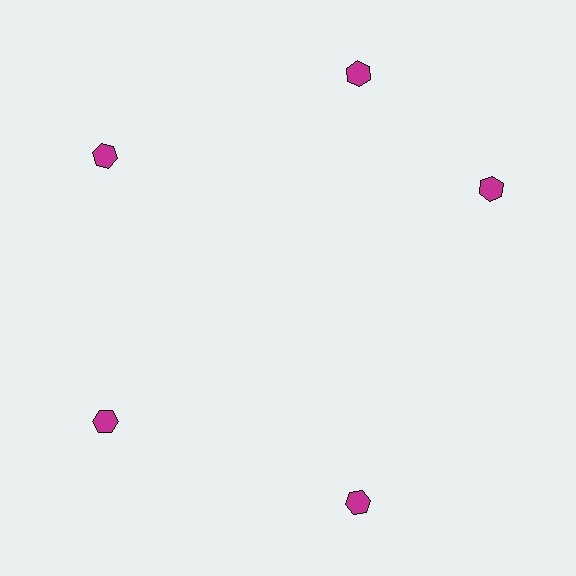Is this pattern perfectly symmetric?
No. The 5 magenta hexagons are arranged in a ring, but one element near the 3 o'clock position is rotated out of alignment along the ring, breaking the 5-fold rotational symmetry.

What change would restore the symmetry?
The symmetry would be restored by rotating it back into even spacing with its neighbors so that all 5 hexagons sit at equal angles and equal distance from the center.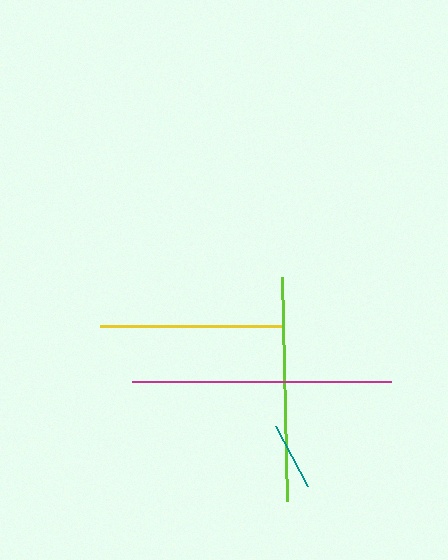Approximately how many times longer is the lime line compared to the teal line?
The lime line is approximately 3.3 times the length of the teal line.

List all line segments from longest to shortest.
From longest to shortest: magenta, lime, yellow, teal.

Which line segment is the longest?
The magenta line is the longest at approximately 259 pixels.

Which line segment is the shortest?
The teal line is the shortest at approximately 68 pixels.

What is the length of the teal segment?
The teal segment is approximately 68 pixels long.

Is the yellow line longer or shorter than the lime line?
The lime line is longer than the yellow line.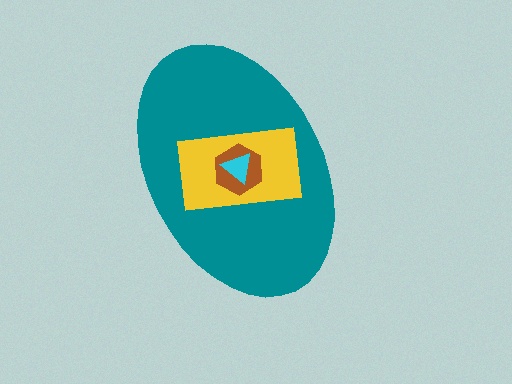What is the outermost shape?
The teal ellipse.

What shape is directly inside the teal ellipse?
The yellow rectangle.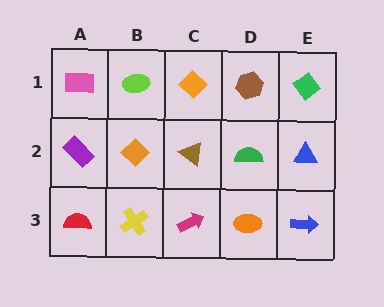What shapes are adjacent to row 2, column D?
A brown hexagon (row 1, column D), an orange ellipse (row 3, column D), a brown triangle (row 2, column C), a blue triangle (row 2, column E).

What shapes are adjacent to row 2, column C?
An orange diamond (row 1, column C), a magenta arrow (row 3, column C), an orange diamond (row 2, column B), a green semicircle (row 2, column D).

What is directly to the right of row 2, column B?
A brown triangle.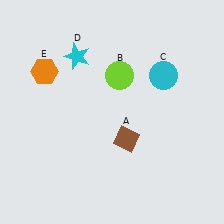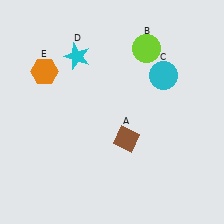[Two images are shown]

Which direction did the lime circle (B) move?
The lime circle (B) moved right.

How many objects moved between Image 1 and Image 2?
1 object moved between the two images.